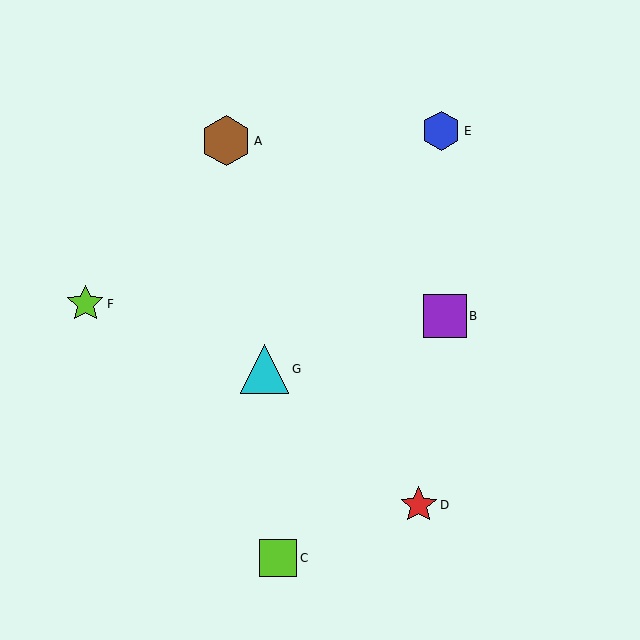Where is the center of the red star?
The center of the red star is at (419, 505).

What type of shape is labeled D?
Shape D is a red star.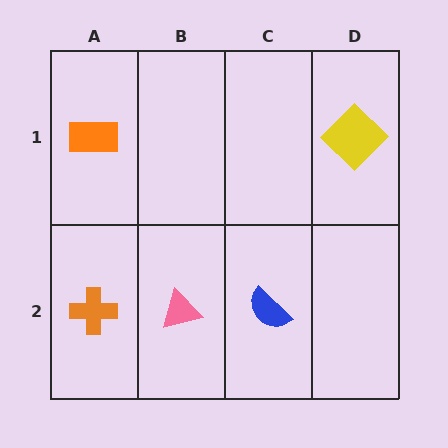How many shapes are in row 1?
2 shapes.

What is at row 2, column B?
A pink triangle.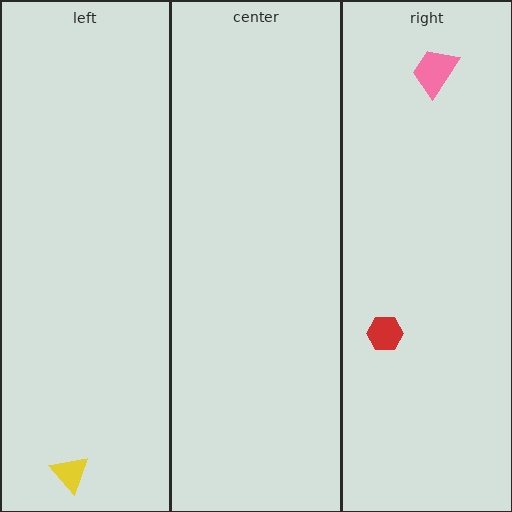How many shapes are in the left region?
1.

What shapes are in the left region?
The yellow triangle.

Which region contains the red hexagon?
The right region.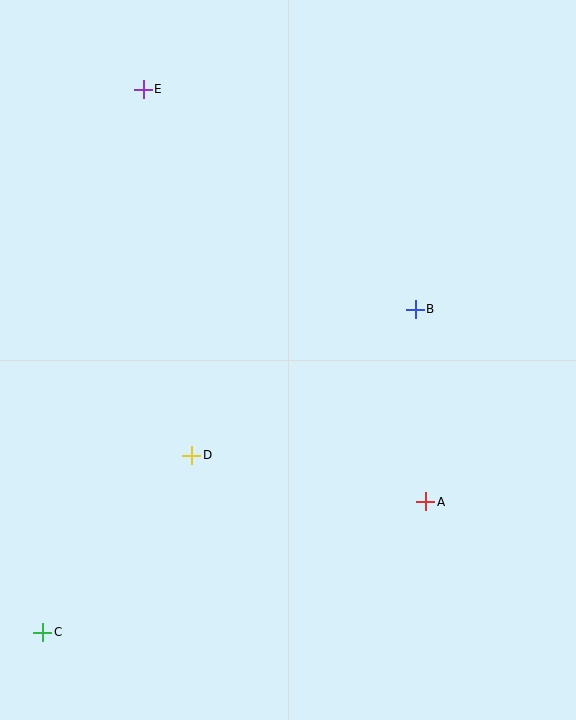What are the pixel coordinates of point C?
Point C is at (43, 632).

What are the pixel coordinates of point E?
Point E is at (143, 90).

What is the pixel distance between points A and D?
The distance between A and D is 238 pixels.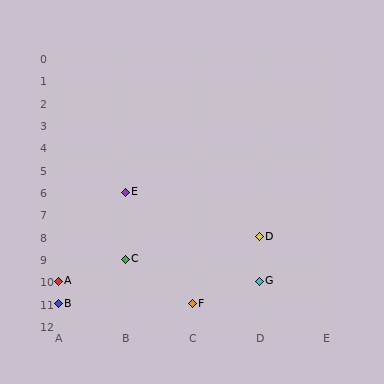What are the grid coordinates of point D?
Point D is at grid coordinates (D, 8).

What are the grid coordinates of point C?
Point C is at grid coordinates (B, 9).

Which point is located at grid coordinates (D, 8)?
Point D is at (D, 8).